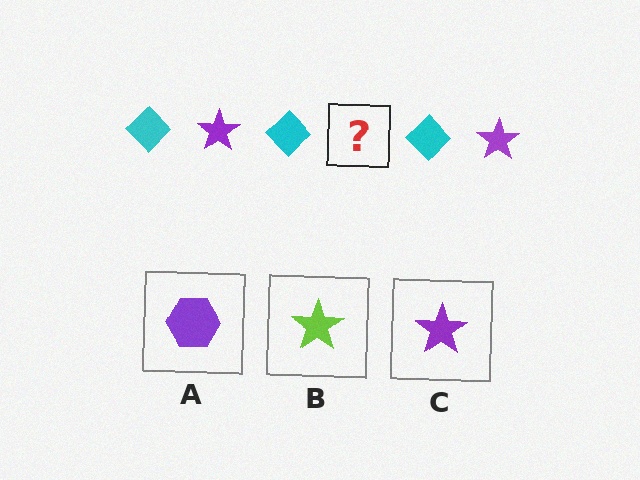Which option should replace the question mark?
Option C.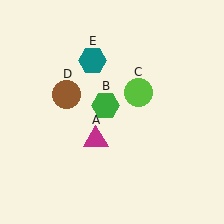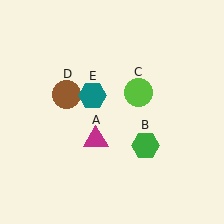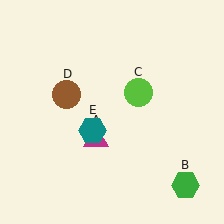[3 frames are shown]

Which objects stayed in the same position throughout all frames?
Magenta triangle (object A) and lime circle (object C) and brown circle (object D) remained stationary.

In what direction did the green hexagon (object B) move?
The green hexagon (object B) moved down and to the right.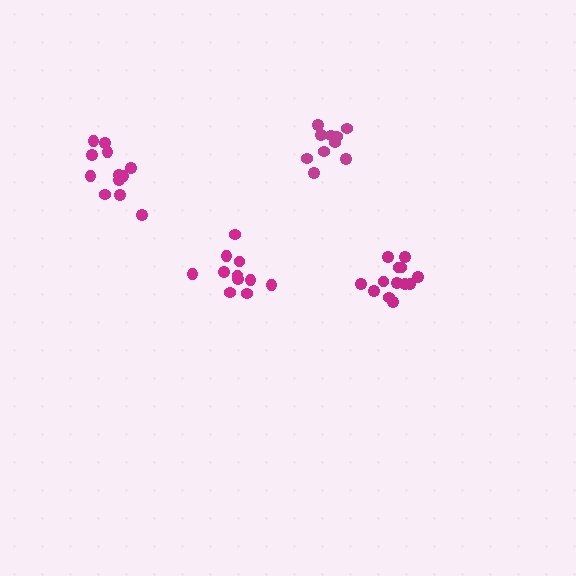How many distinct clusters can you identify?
There are 4 distinct clusters.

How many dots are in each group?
Group 1: 13 dots, Group 2: 10 dots, Group 3: 12 dots, Group 4: 11 dots (46 total).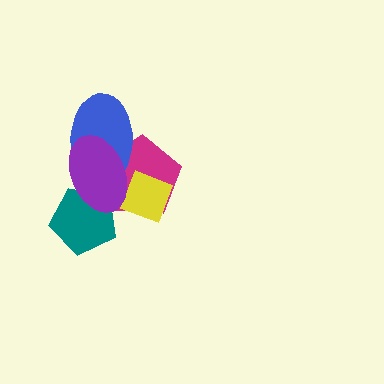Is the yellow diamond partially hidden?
Yes, it is partially covered by another shape.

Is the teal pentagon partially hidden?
Yes, it is partially covered by another shape.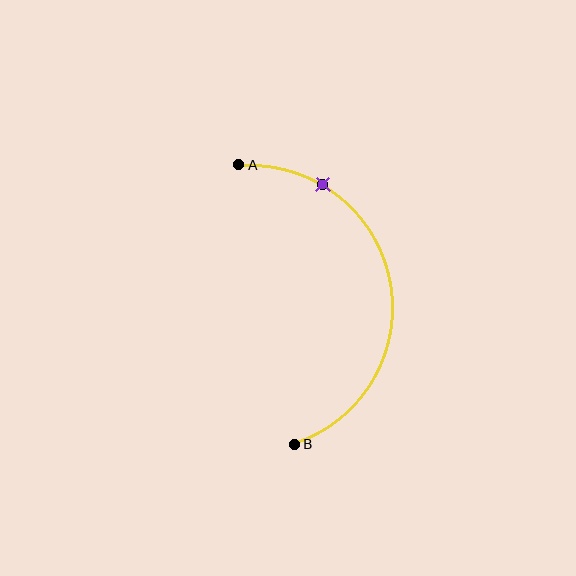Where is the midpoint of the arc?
The arc midpoint is the point on the curve farthest from the straight line joining A and B. It sits to the right of that line.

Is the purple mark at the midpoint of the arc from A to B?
No. The purple mark lies on the arc but is closer to endpoint A. The arc midpoint would be at the point on the curve equidistant along the arc from both A and B.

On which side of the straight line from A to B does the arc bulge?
The arc bulges to the right of the straight line connecting A and B.